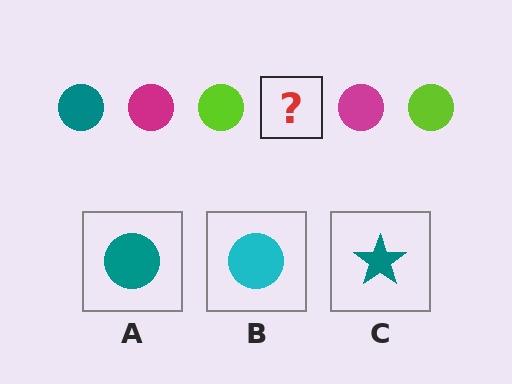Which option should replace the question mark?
Option A.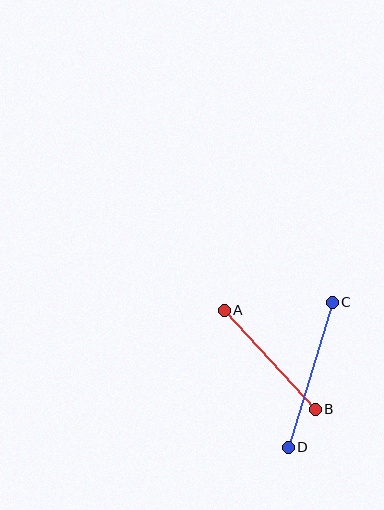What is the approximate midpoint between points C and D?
The midpoint is at approximately (310, 375) pixels.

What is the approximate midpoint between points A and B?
The midpoint is at approximately (270, 360) pixels.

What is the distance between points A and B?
The distance is approximately 134 pixels.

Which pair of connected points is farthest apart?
Points C and D are farthest apart.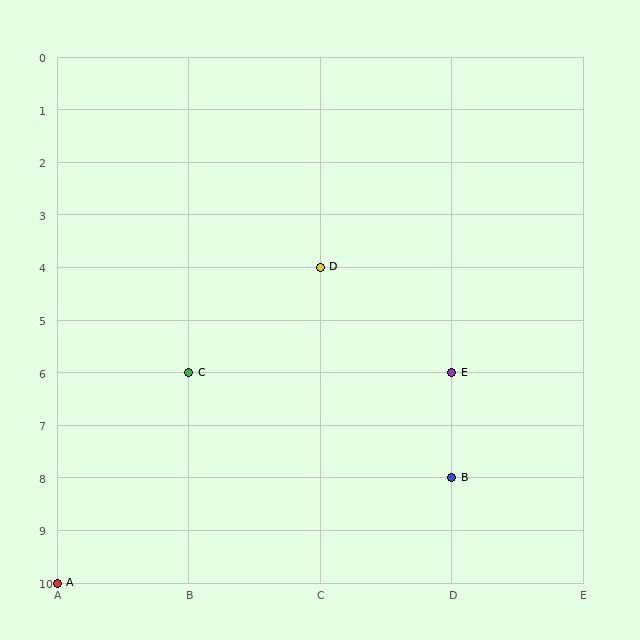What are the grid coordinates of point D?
Point D is at grid coordinates (C, 4).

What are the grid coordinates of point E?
Point E is at grid coordinates (D, 6).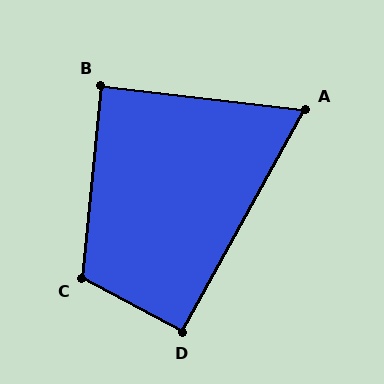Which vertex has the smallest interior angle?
A, at approximately 68 degrees.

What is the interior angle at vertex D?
Approximately 91 degrees (approximately right).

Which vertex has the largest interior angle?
C, at approximately 112 degrees.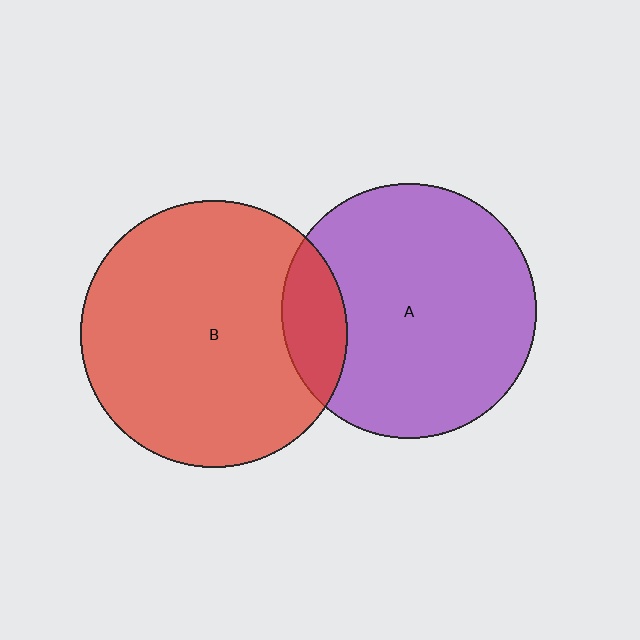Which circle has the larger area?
Circle B (red).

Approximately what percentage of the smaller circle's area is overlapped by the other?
Approximately 15%.